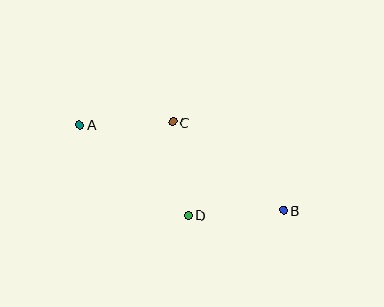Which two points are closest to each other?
Points A and C are closest to each other.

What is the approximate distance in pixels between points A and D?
The distance between A and D is approximately 141 pixels.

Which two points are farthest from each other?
Points A and B are farthest from each other.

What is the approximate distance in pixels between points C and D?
The distance between C and D is approximately 95 pixels.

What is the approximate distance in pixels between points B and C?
The distance between B and C is approximately 142 pixels.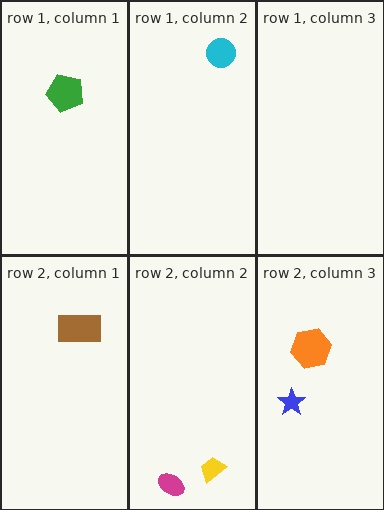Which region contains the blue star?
The row 2, column 3 region.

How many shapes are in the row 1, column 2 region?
1.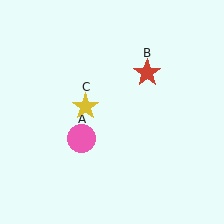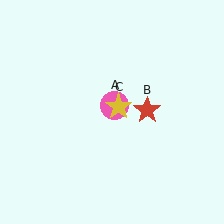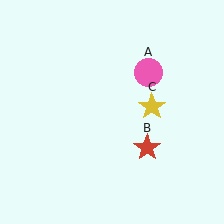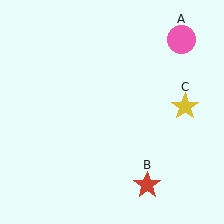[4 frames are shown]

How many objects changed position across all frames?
3 objects changed position: pink circle (object A), red star (object B), yellow star (object C).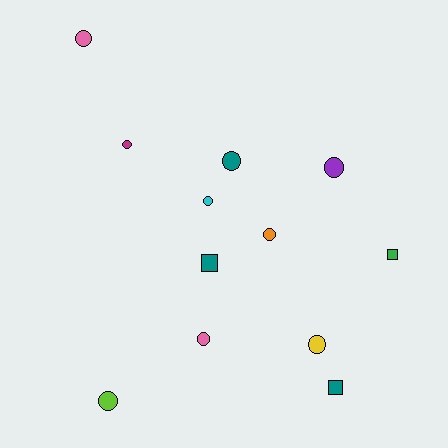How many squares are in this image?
There are 3 squares.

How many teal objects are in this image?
There are 3 teal objects.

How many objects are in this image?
There are 12 objects.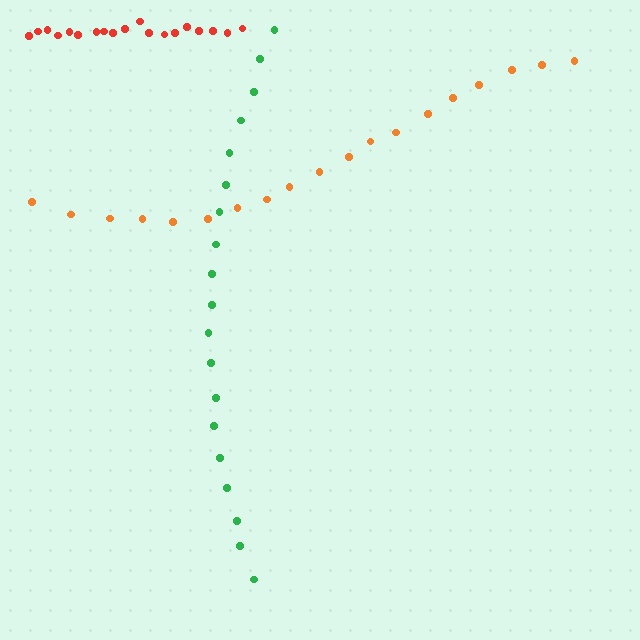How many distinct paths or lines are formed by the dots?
There are 3 distinct paths.